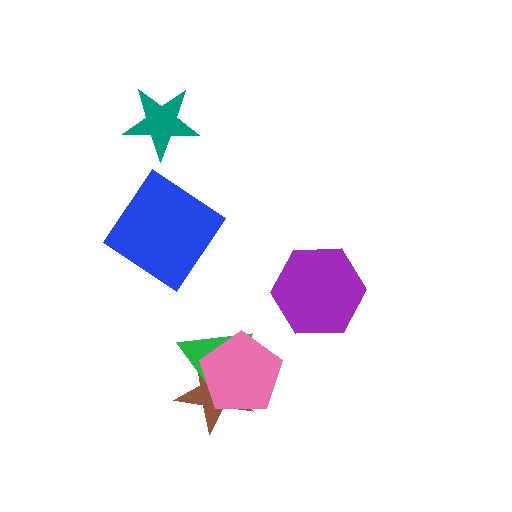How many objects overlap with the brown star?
2 objects overlap with the brown star.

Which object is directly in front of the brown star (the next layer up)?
The green triangle is directly in front of the brown star.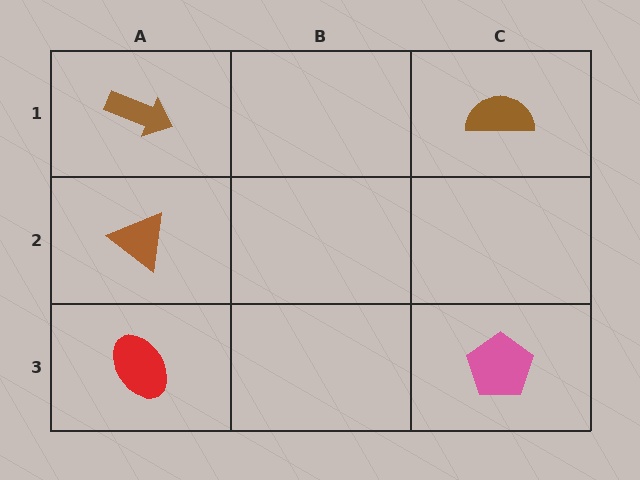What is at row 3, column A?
A red ellipse.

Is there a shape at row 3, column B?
No, that cell is empty.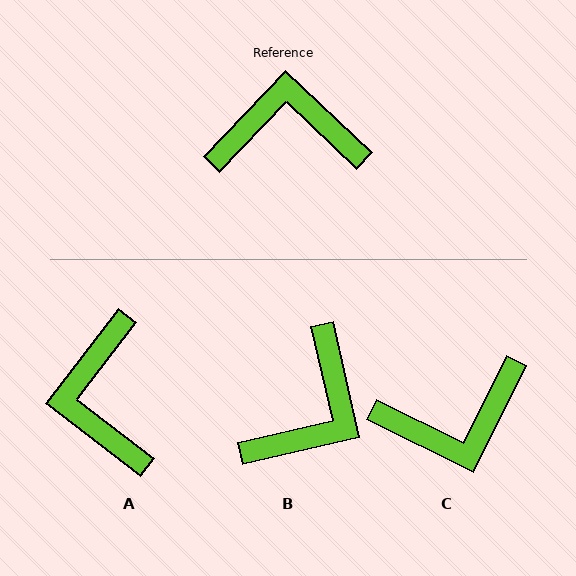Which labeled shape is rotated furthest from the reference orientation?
C, about 163 degrees away.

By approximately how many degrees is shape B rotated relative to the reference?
Approximately 124 degrees clockwise.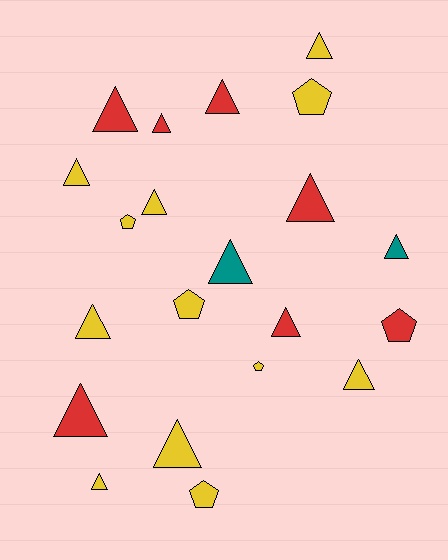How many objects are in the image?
There are 21 objects.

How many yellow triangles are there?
There are 7 yellow triangles.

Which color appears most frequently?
Yellow, with 12 objects.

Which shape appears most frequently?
Triangle, with 15 objects.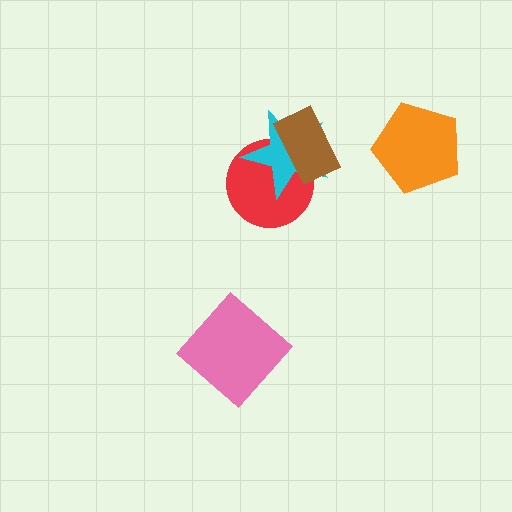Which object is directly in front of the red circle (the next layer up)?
The cyan star is directly in front of the red circle.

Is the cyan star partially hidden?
Yes, it is partially covered by another shape.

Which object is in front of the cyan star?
The brown rectangle is in front of the cyan star.